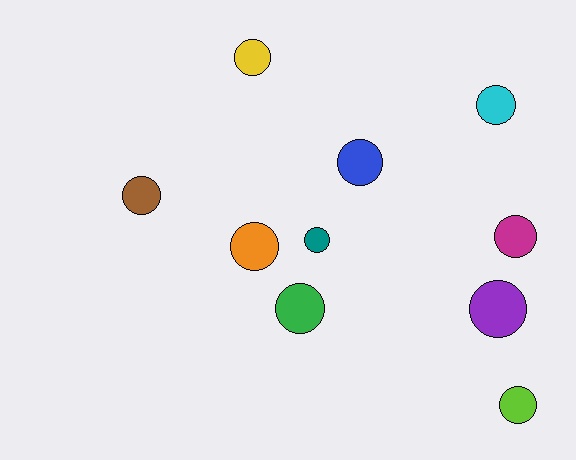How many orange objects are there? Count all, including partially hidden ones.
There is 1 orange object.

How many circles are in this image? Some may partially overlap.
There are 10 circles.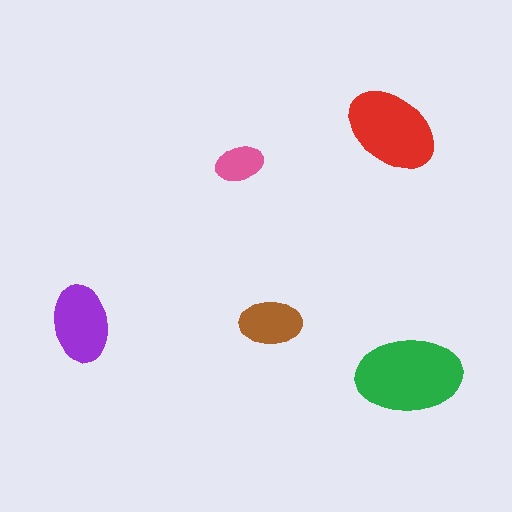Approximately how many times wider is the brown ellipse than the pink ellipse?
About 1.5 times wider.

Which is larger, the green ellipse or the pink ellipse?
The green one.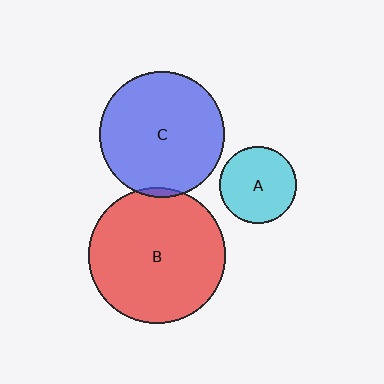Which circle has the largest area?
Circle B (red).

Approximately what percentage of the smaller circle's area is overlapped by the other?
Approximately 5%.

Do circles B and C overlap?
Yes.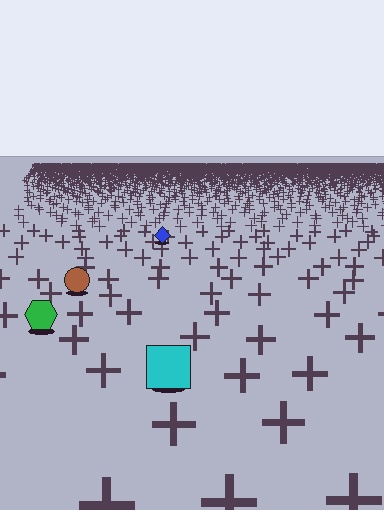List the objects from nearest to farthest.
From nearest to farthest: the cyan square, the green hexagon, the brown circle, the blue diamond.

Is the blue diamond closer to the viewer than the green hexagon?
No. The green hexagon is closer — you can tell from the texture gradient: the ground texture is coarser near it.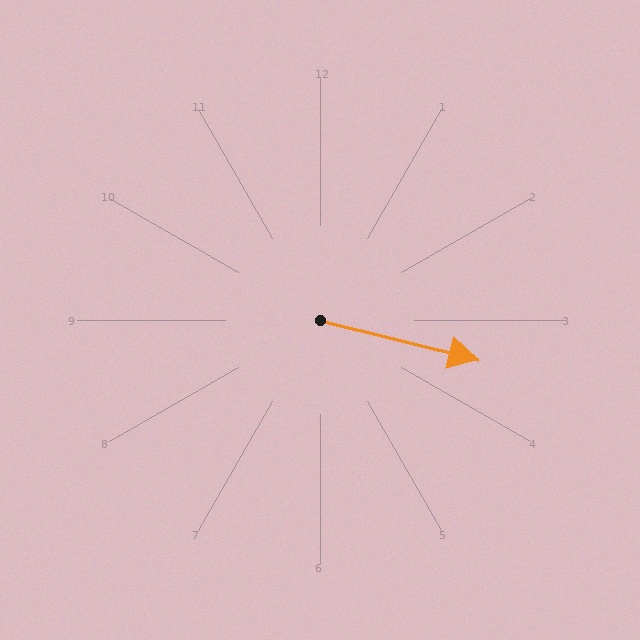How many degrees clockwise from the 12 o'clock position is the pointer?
Approximately 104 degrees.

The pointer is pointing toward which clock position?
Roughly 3 o'clock.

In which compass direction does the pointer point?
East.